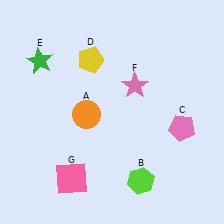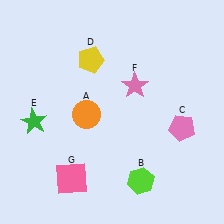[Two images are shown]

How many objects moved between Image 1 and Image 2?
1 object moved between the two images.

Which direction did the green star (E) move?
The green star (E) moved down.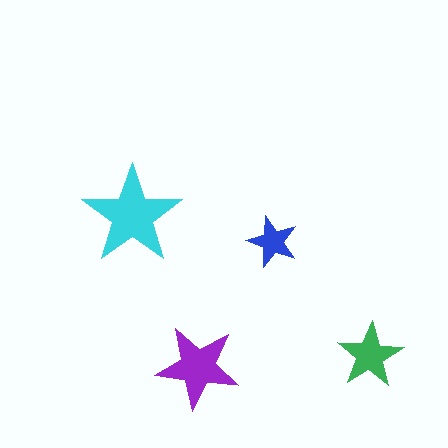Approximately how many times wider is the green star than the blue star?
About 1.5 times wider.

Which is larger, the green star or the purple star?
The purple one.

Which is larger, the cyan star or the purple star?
The cyan one.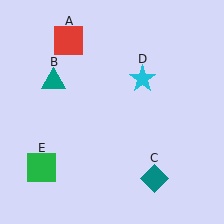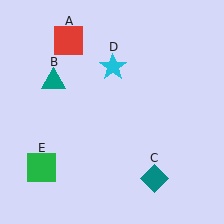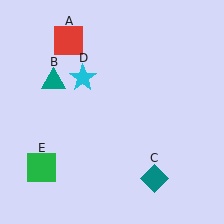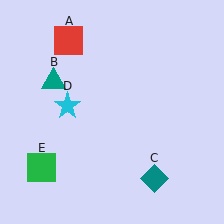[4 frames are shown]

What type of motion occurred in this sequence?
The cyan star (object D) rotated counterclockwise around the center of the scene.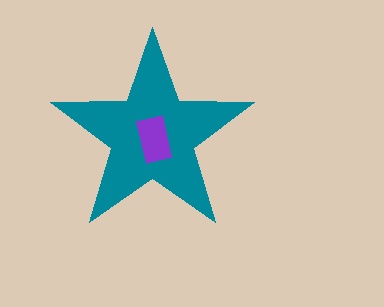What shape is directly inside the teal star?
The purple rectangle.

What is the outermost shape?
The teal star.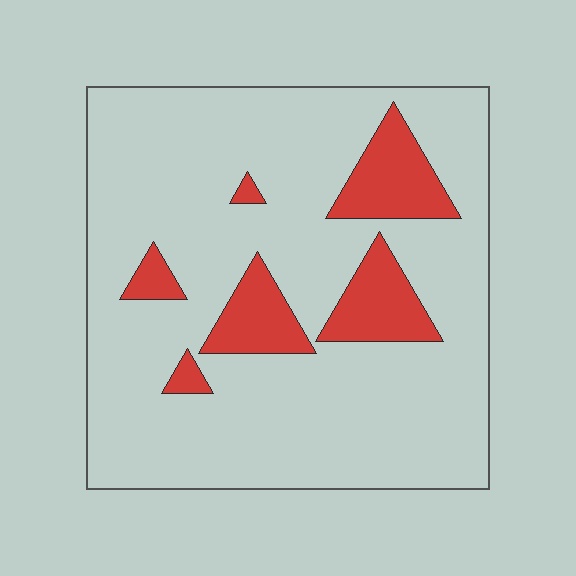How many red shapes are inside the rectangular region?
6.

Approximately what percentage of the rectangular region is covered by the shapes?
Approximately 15%.